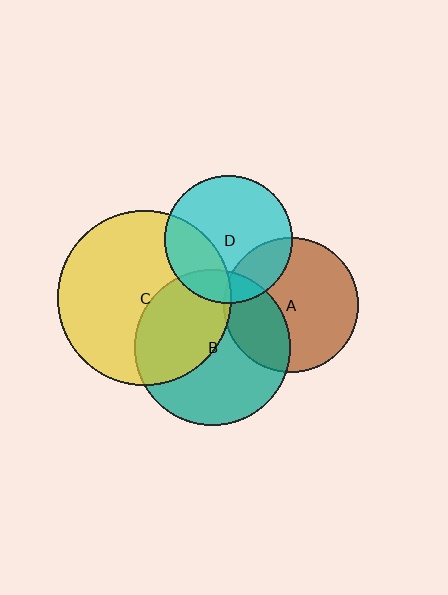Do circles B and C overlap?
Yes.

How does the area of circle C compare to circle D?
Approximately 1.9 times.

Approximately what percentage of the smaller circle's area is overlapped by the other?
Approximately 45%.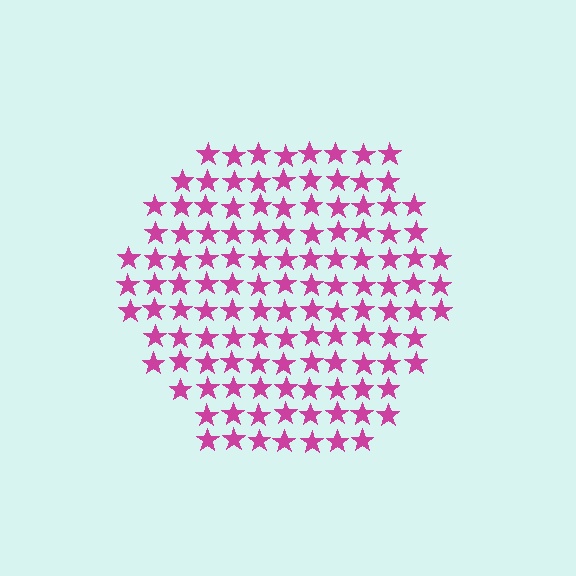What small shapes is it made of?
It is made of small stars.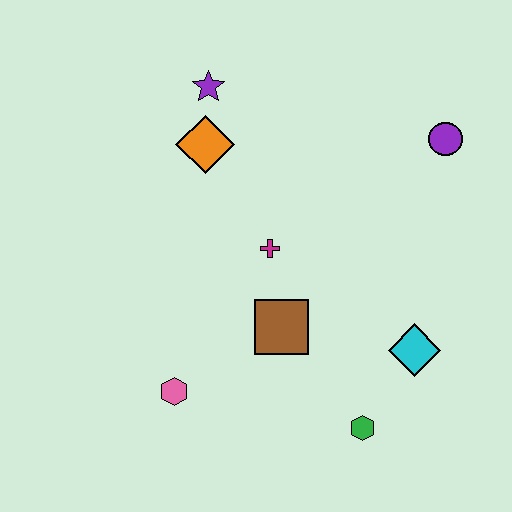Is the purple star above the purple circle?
Yes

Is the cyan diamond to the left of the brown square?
No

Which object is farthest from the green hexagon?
The purple star is farthest from the green hexagon.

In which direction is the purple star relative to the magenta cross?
The purple star is above the magenta cross.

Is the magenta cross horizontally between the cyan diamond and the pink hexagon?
Yes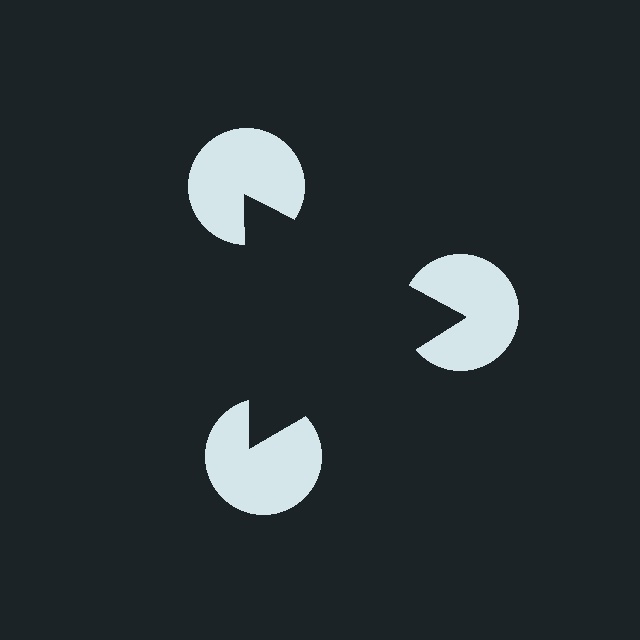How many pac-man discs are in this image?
There are 3 — one at each vertex of the illusory triangle.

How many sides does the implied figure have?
3 sides.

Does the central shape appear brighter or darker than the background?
It typically appears slightly darker than the background, even though no actual brightness change is drawn.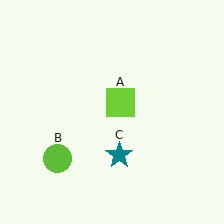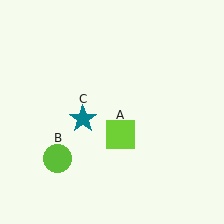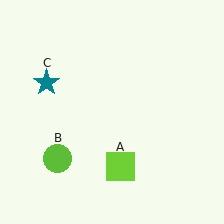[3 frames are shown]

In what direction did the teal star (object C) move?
The teal star (object C) moved up and to the left.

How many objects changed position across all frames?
2 objects changed position: lime square (object A), teal star (object C).